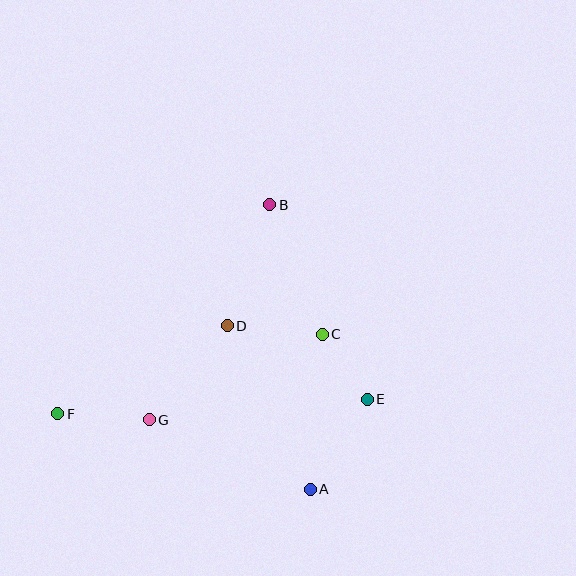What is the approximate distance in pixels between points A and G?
The distance between A and G is approximately 175 pixels.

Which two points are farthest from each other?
Points E and F are farthest from each other.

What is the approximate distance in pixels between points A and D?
The distance between A and D is approximately 183 pixels.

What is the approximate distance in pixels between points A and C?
The distance between A and C is approximately 155 pixels.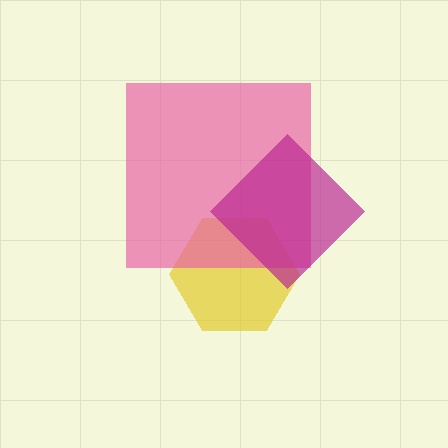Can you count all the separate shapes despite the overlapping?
Yes, there are 3 separate shapes.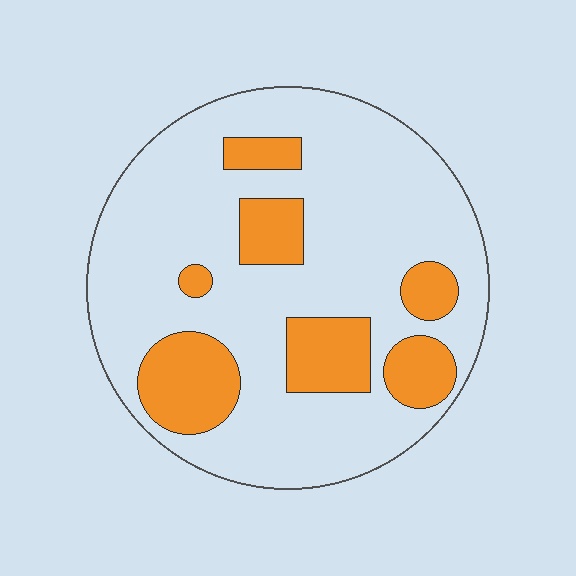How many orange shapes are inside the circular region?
7.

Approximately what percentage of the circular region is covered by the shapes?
Approximately 25%.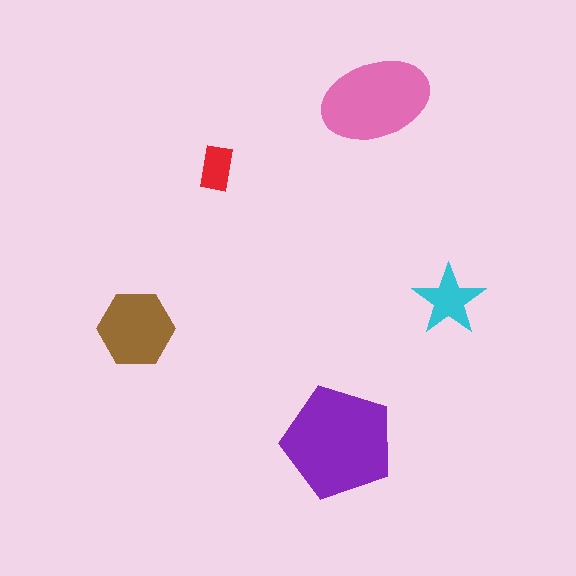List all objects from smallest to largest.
The red rectangle, the cyan star, the brown hexagon, the pink ellipse, the purple pentagon.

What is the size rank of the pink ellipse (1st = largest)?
2nd.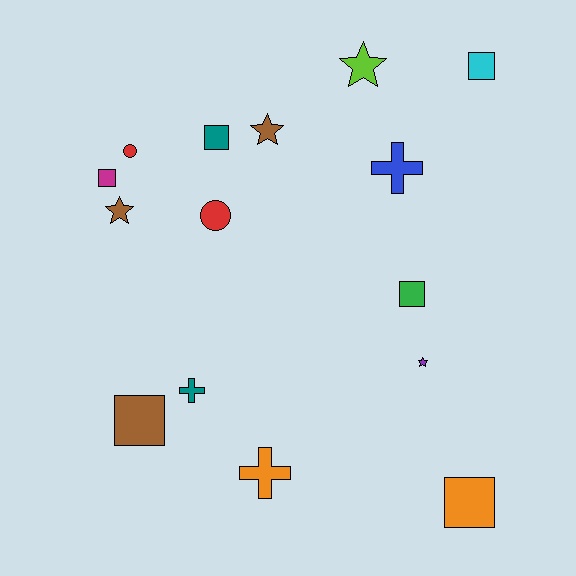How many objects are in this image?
There are 15 objects.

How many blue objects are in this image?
There is 1 blue object.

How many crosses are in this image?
There are 3 crosses.